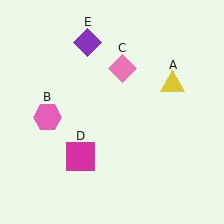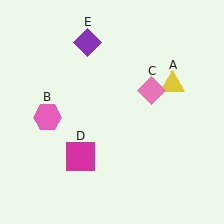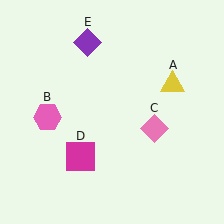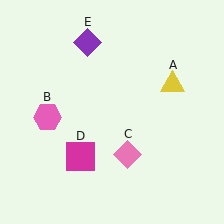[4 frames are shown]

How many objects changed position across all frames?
1 object changed position: pink diamond (object C).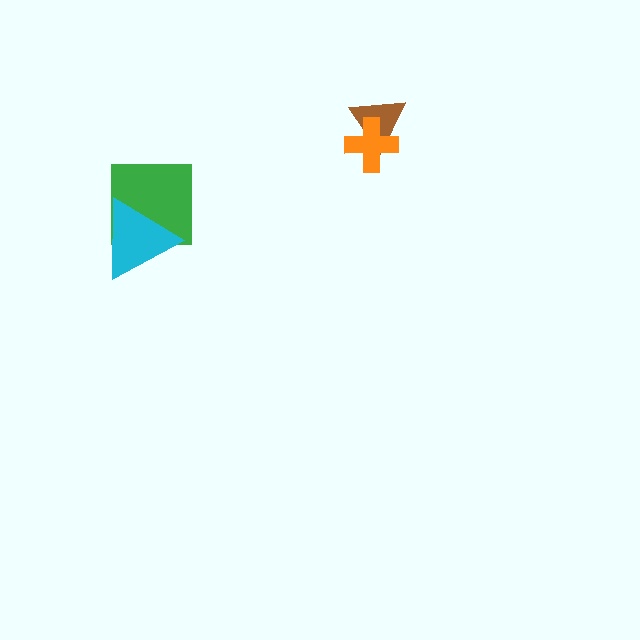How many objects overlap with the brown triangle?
1 object overlaps with the brown triangle.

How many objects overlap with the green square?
1 object overlaps with the green square.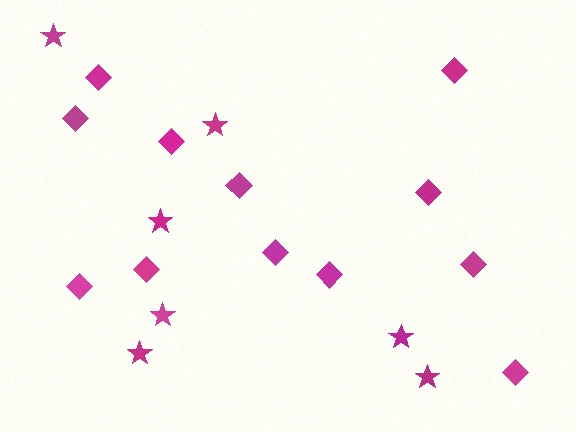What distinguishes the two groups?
There are 2 groups: one group of diamonds (12) and one group of stars (7).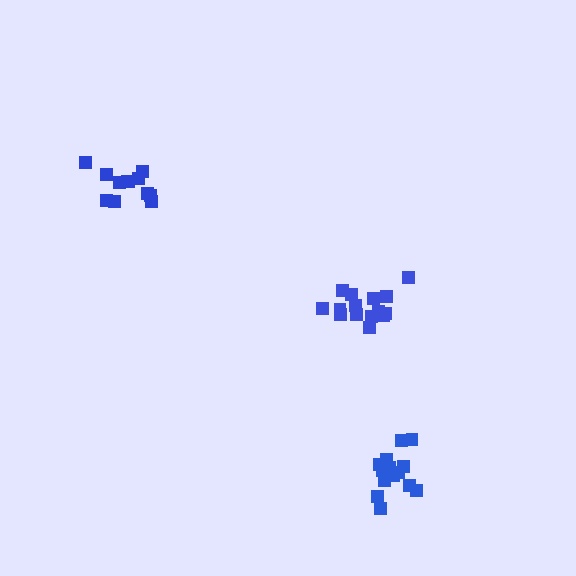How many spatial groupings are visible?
There are 3 spatial groupings.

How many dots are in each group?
Group 1: 14 dots, Group 2: 15 dots, Group 3: 12 dots (41 total).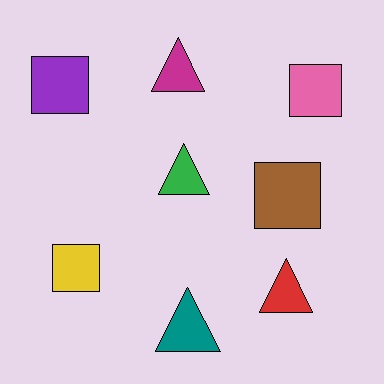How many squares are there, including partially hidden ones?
There are 4 squares.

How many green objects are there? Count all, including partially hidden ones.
There is 1 green object.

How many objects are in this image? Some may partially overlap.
There are 8 objects.